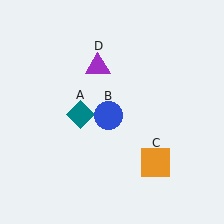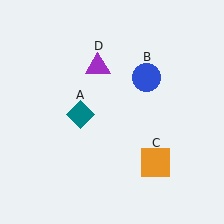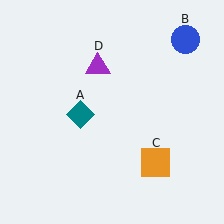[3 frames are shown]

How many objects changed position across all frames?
1 object changed position: blue circle (object B).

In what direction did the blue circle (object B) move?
The blue circle (object B) moved up and to the right.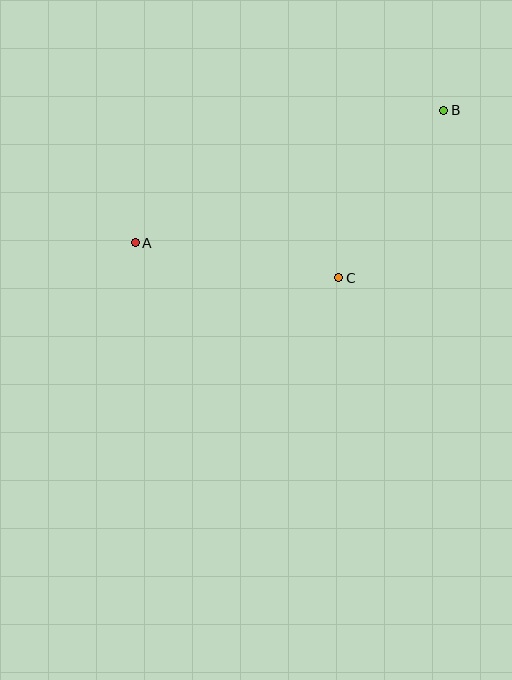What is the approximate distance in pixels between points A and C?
The distance between A and C is approximately 206 pixels.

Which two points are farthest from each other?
Points A and B are farthest from each other.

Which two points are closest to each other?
Points B and C are closest to each other.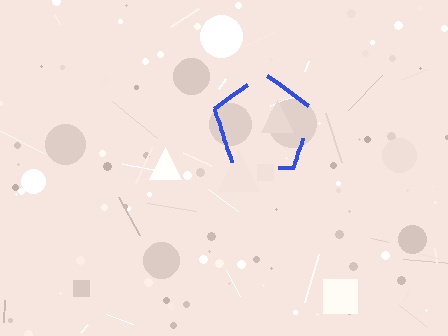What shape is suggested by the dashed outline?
The dashed outline suggests a pentagon.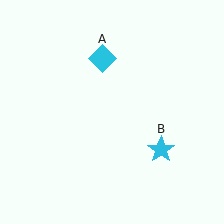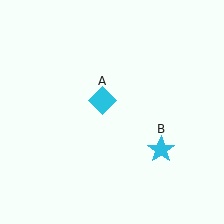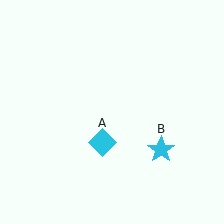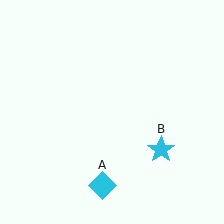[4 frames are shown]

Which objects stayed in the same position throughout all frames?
Cyan star (object B) remained stationary.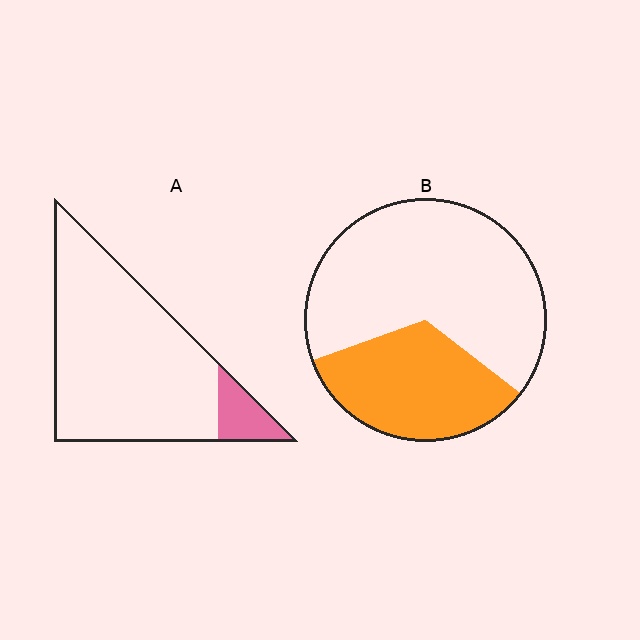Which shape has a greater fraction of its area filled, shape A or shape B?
Shape B.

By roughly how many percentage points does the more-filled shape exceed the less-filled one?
By roughly 25 percentage points (B over A).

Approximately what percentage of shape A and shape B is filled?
A is approximately 10% and B is approximately 35%.